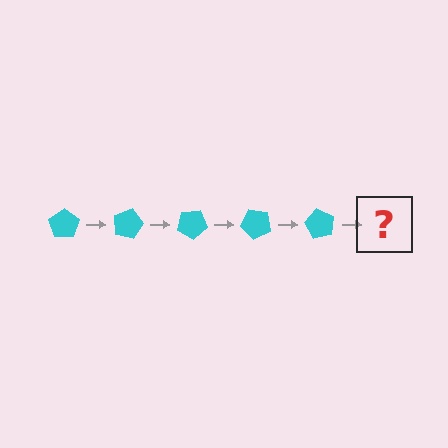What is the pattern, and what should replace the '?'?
The pattern is that the pentagon rotates 15 degrees each step. The '?' should be a cyan pentagon rotated 75 degrees.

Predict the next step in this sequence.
The next step is a cyan pentagon rotated 75 degrees.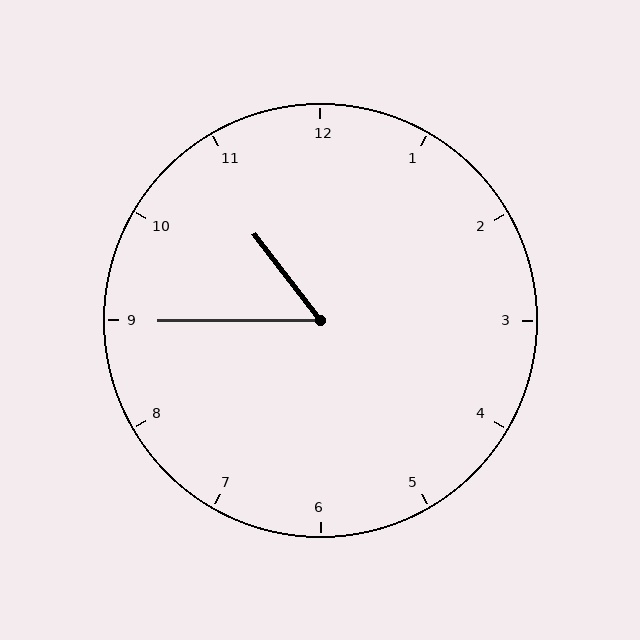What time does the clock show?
10:45.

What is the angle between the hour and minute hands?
Approximately 52 degrees.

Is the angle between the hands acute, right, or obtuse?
It is acute.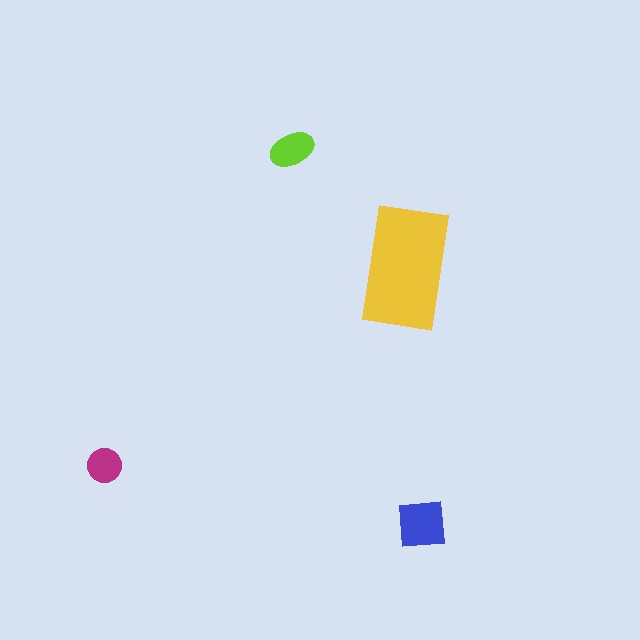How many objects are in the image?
There are 4 objects in the image.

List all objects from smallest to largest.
The magenta circle, the lime ellipse, the blue square, the yellow rectangle.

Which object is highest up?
The lime ellipse is topmost.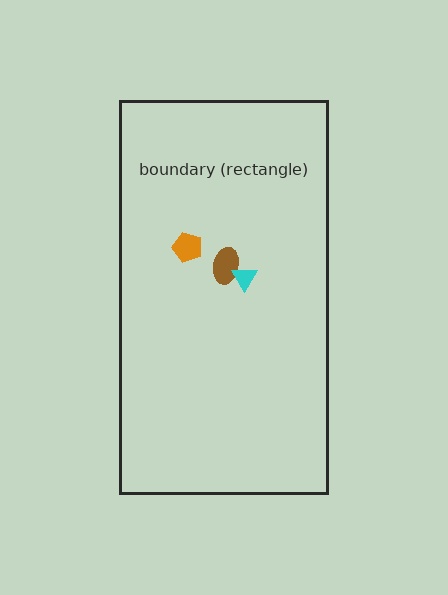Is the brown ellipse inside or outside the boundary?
Inside.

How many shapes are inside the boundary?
3 inside, 0 outside.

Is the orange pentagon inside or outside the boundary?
Inside.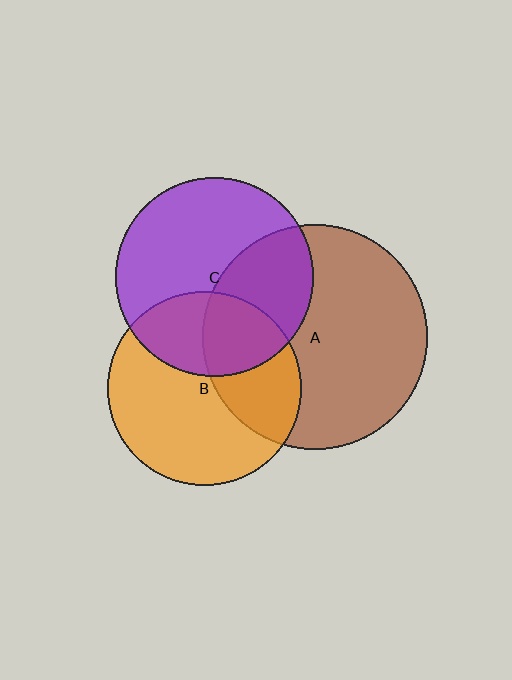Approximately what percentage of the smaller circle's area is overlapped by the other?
Approximately 40%.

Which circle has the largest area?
Circle A (brown).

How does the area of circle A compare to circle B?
Approximately 1.4 times.